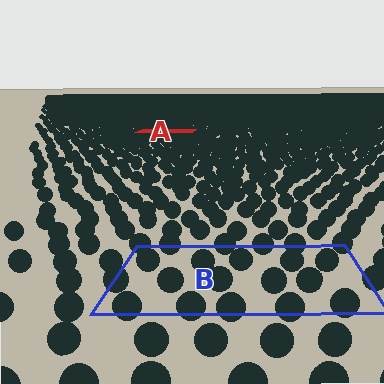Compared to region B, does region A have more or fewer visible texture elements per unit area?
Region A has more texture elements per unit area — they are packed more densely because it is farther away.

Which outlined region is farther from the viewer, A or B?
Region A is farther from the viewer — the texture elements inside it appear smaller and more densely packed.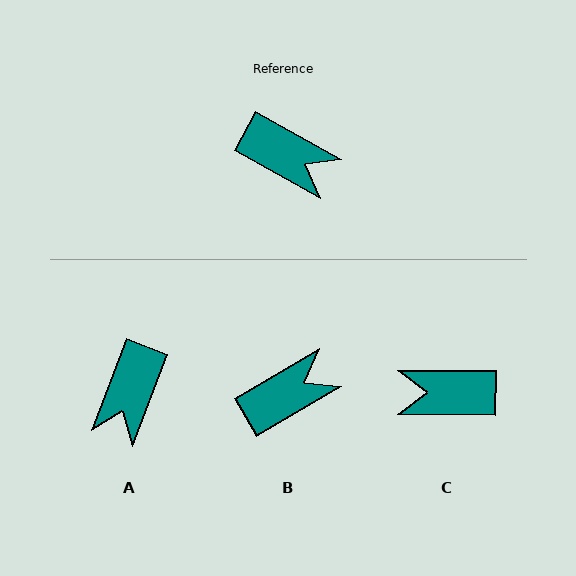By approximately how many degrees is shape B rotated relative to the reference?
Approximately 60 degrees counter-clockwise.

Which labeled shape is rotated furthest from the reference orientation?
C, about 151 degrees away.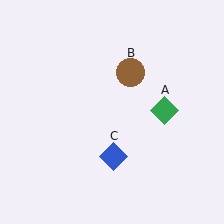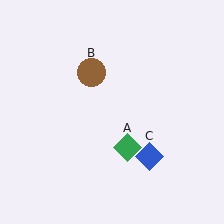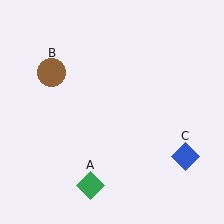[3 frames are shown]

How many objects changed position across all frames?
3 objects changed position: green diamond (object A), brown circle (object B), blue diamond (object C).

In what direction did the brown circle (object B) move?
The brown circle (object B) moved left.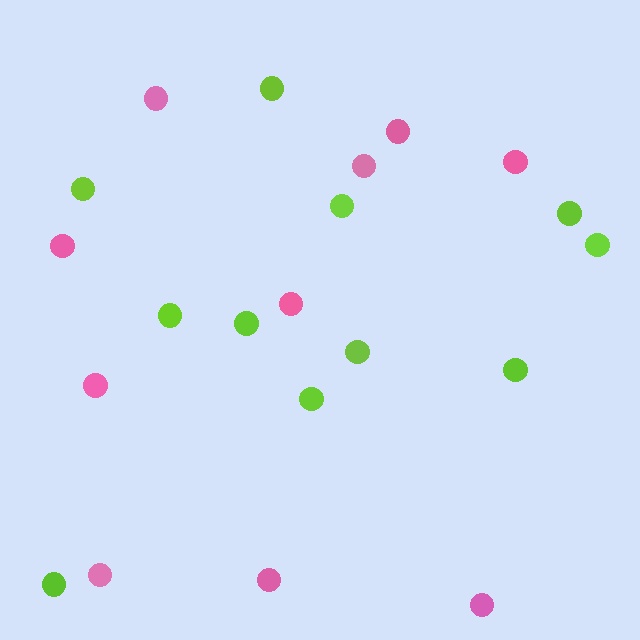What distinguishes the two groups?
There are 2 groups: one group of lime circles (11) and one group of pink circles (10).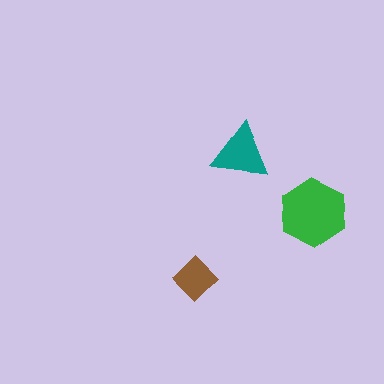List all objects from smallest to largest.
The brown diamond, the teal triangle, the green hexagon.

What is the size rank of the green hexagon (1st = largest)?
1st.